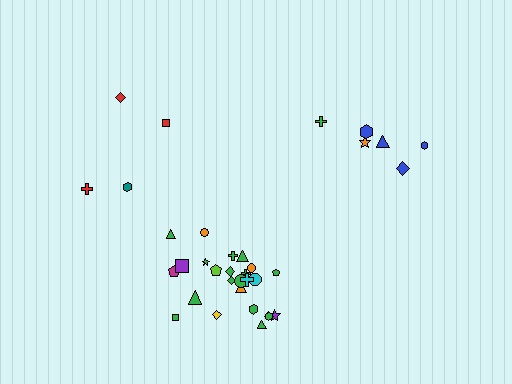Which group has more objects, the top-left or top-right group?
The top-right group.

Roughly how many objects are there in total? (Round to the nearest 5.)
Roughly 35 objects in total.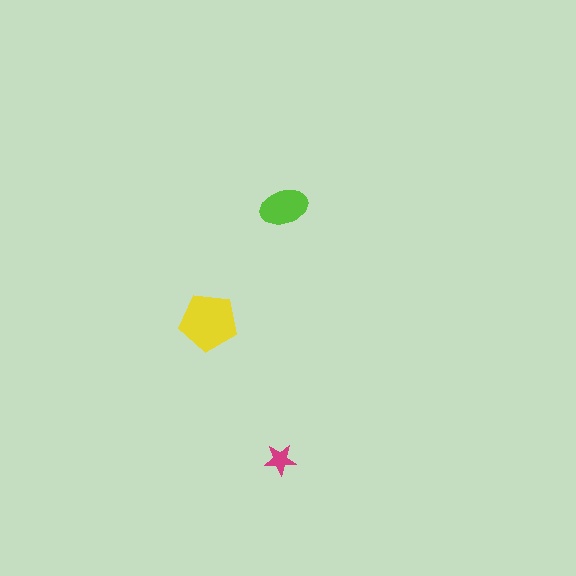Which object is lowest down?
The magenta star is bottommost.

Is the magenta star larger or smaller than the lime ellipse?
Smaller.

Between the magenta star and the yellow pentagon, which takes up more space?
The yellow pentagon.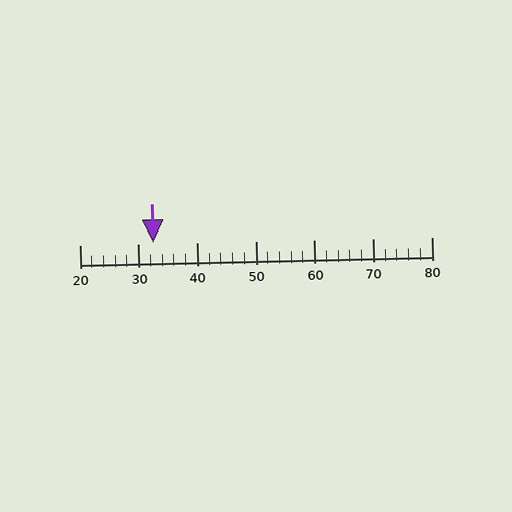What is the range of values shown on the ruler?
The ruler shows values from 20 to 80.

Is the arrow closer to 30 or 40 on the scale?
The arrow is closer to 30.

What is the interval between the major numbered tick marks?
The major tick marks are spaced 10 units apart.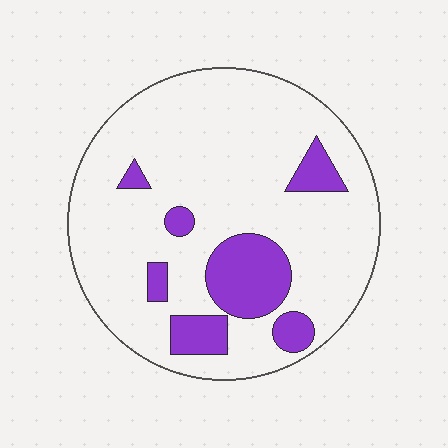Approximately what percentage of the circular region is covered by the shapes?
Approximately 20%.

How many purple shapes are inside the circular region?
7.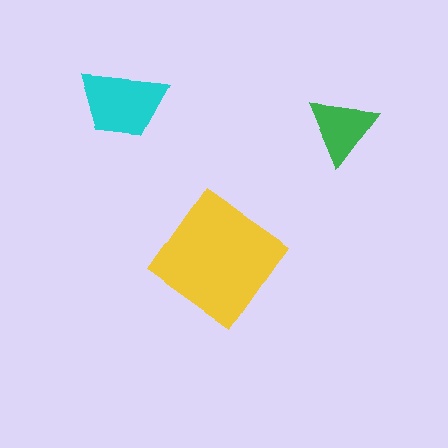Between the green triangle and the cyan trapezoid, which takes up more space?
The cyan trapezoid.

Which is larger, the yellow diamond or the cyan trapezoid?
The yellow diamond.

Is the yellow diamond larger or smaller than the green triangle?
Larger.